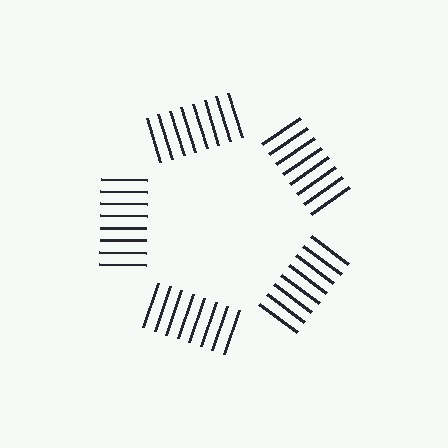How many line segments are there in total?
40 — 8 along each of the 5 edges.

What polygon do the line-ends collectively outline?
An illusory pentagon — the line segments terminate on its edges but no continuous stroke is drawn.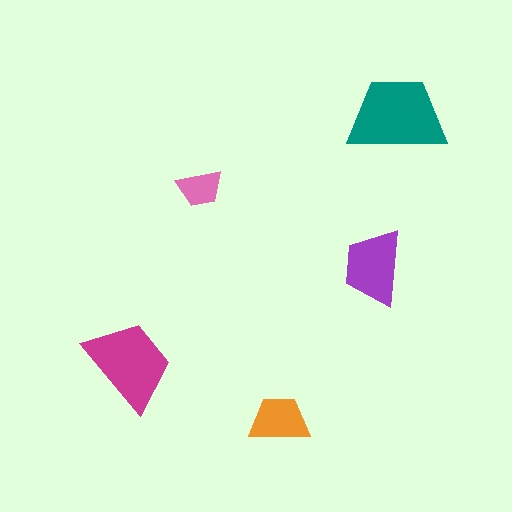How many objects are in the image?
There are 5 objects in the image.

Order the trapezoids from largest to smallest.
the teal one, the magenta one, the purple one, the orange one, the pink one.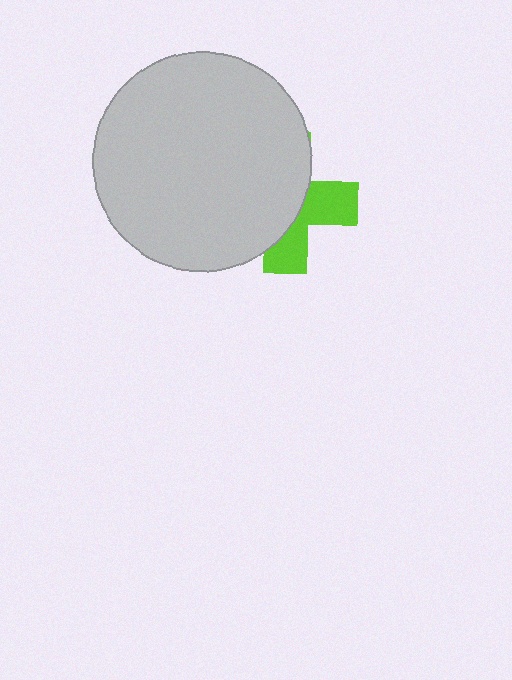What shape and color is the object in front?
The object in front is a light gray circle.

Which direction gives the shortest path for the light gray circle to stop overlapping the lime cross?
Moving left gives the shortest separation.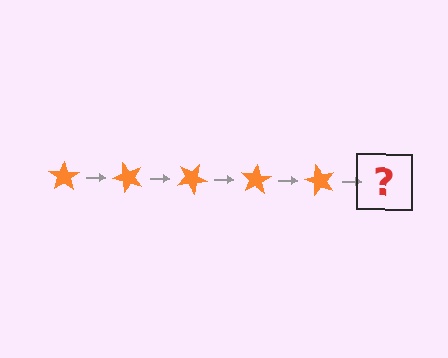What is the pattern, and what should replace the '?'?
The pattern is that the star rotates 50 degrees each step. The '?' should be an orange star rotated 250 degrees.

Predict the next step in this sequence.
The next step is an orange star rotated 250 degrees.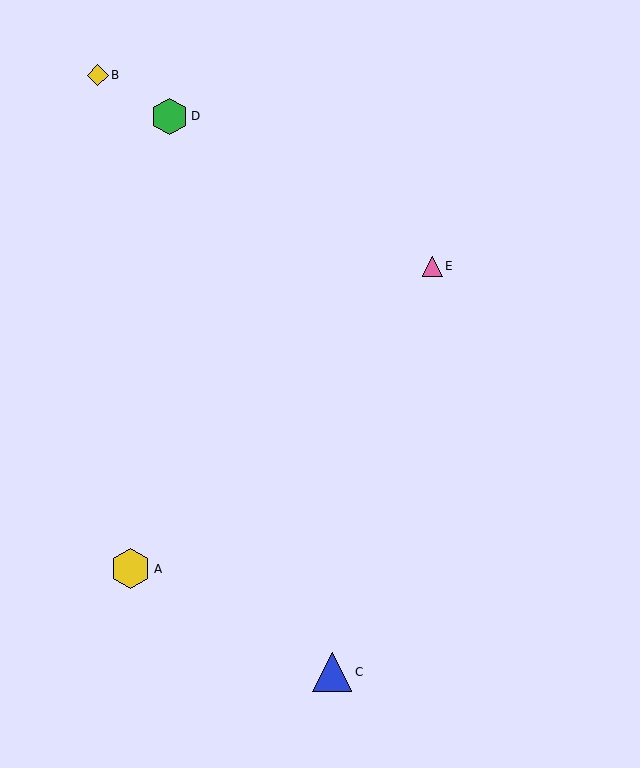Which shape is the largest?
The yellow hexagon (labeled A) is the largest.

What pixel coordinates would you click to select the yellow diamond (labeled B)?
Click at (98, 75) to select the yellow diamond B.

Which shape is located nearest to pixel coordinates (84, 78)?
The yellow diamond (labeled B) at (98, 75) is nearest to that location.